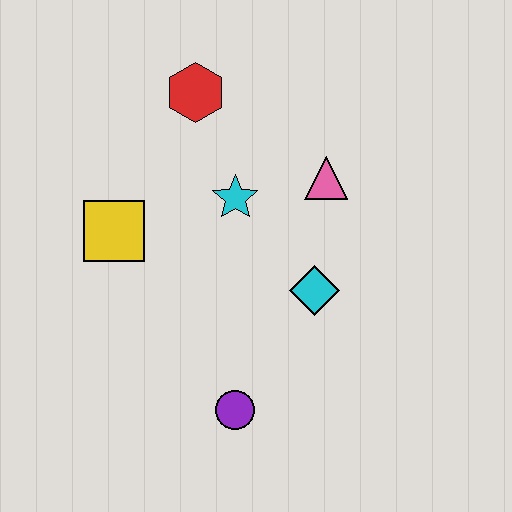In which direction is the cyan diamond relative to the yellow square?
The cyan diamond is to the right of the yellow square.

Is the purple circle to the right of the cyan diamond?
No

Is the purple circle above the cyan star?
No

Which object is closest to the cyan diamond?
The pink triangle is closest to the cyan diamond.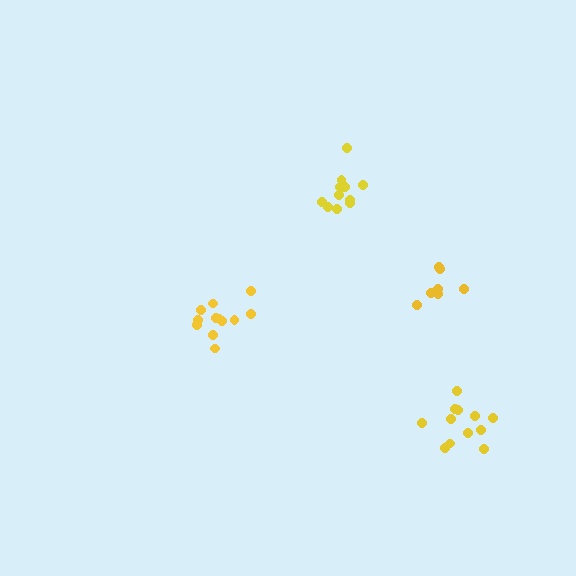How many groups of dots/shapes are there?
There are 4 groups.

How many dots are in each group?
Group 1: 12 dots, Group 2: 12 dots, Group 3: 12 dots, Group 4: 7 dots (43 total).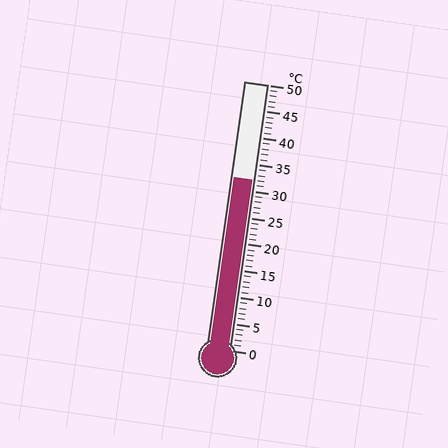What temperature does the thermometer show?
The thermometer shows approximately 32°C.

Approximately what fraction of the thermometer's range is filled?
The thermometer is filled to approximately 65% of its range.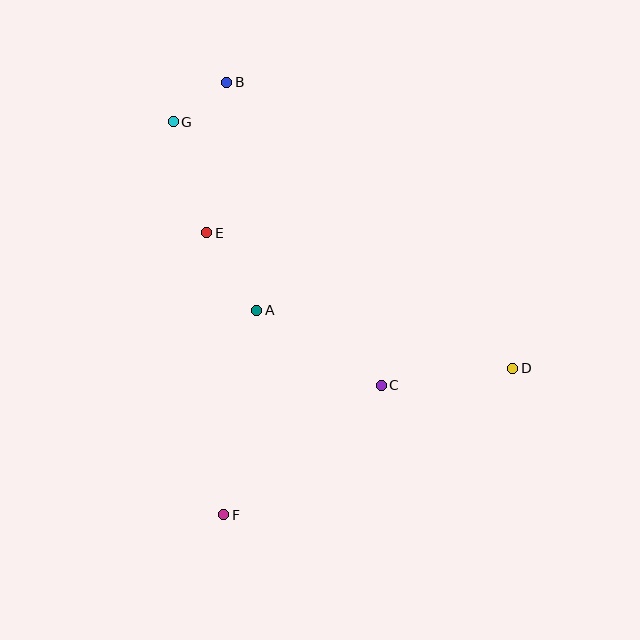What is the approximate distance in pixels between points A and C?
The distance between A and C is approximately 146 pixels.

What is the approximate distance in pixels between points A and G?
The distance between A and G is approximately 206 pixels.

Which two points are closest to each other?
Points B and G are closest to each other.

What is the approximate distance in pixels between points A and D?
The distance between A and D is approximately 263 pixels.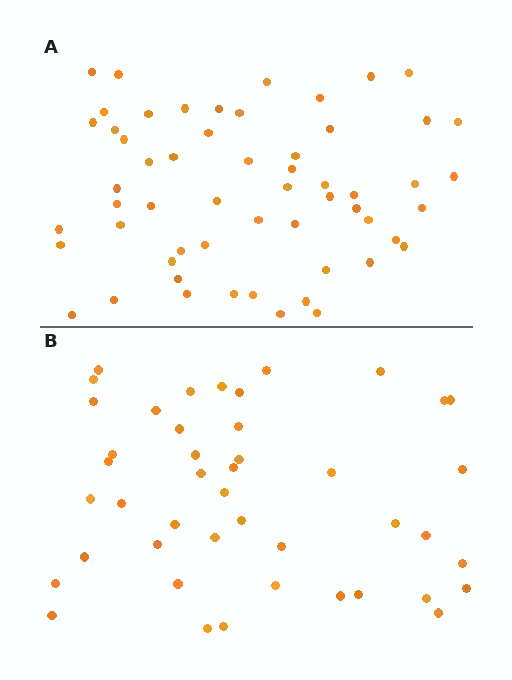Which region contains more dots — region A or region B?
Region A (the top region) has more dots.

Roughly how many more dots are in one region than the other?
Region A has approximately 15 more dots than region B.